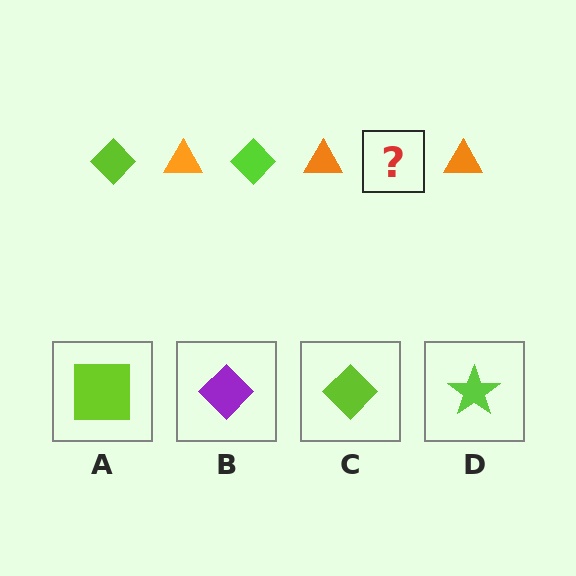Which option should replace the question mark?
Option C.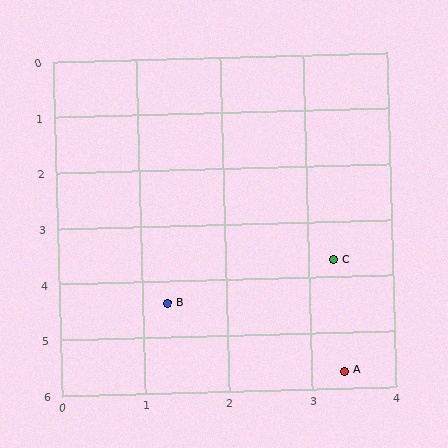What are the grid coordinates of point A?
Point A is at approximately (3.4, 5.7).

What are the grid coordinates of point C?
Point C is at approximately (3.3, 3.7).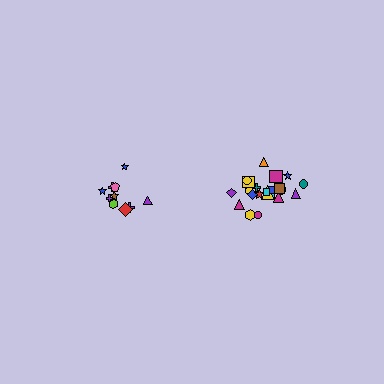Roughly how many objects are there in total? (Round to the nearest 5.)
Roughly 30 objects in total.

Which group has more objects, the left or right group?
The right group.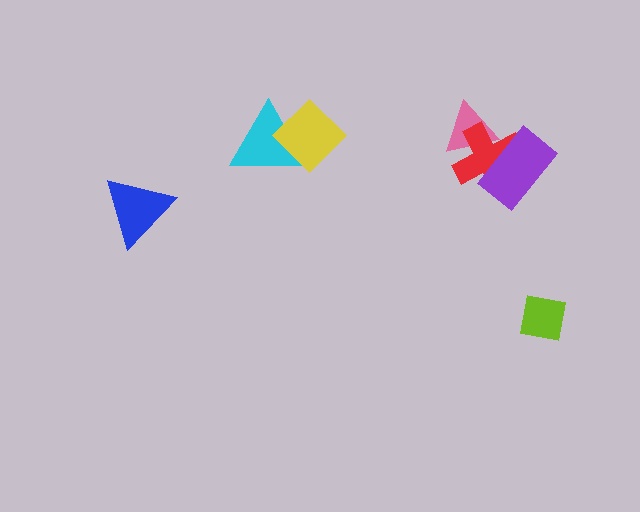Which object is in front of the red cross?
The purple rectangle is in front of the red cross.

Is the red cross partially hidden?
Yes, it is partially covered by another shape.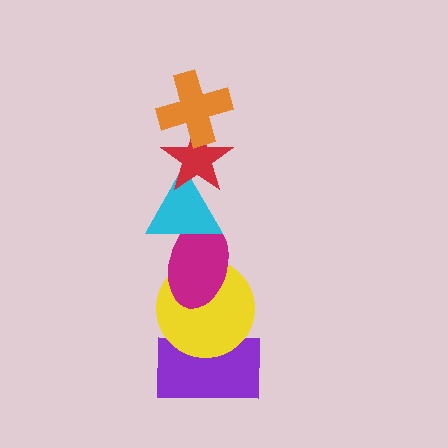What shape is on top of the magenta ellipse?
The cyan triangle is on top of the magenta ellipse.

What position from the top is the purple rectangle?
The purple rectangle is 6th from the top.